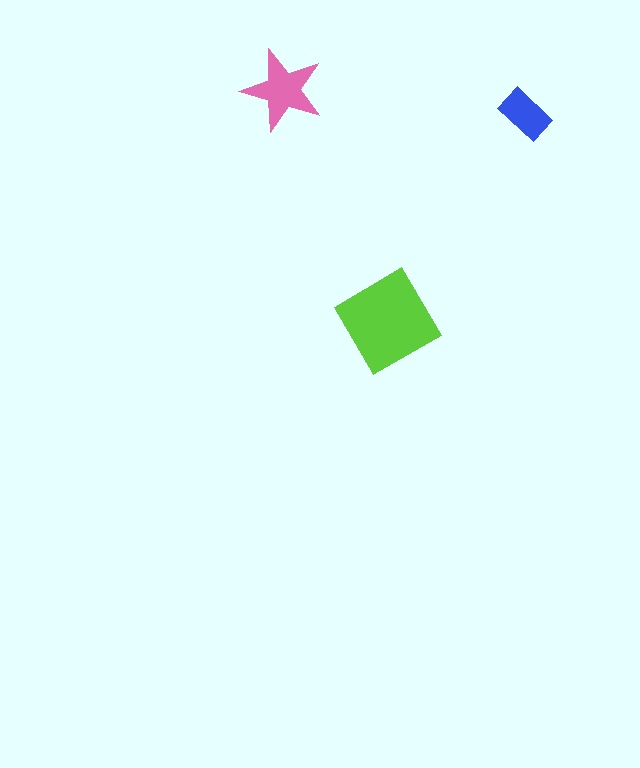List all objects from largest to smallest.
The lime diamond, the pink star, the blue rectangle.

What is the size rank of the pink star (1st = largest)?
2nd.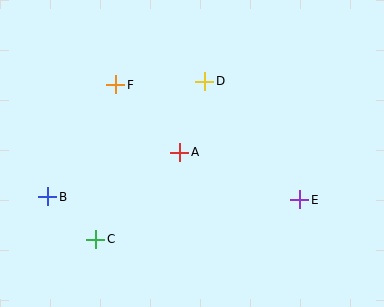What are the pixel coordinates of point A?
Point A is at (180, 152).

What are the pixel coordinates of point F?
Point F is at (116, 85).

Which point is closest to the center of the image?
Point A at (180, 152) is closest to the center.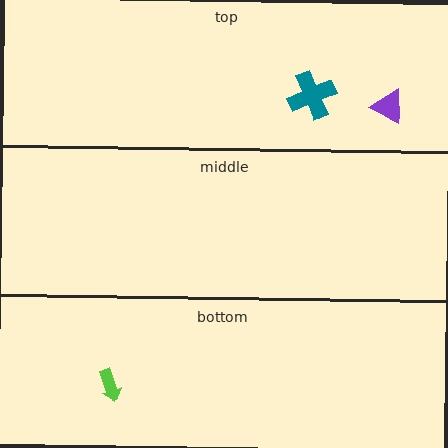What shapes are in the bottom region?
The lime arrow.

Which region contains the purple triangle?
The top region.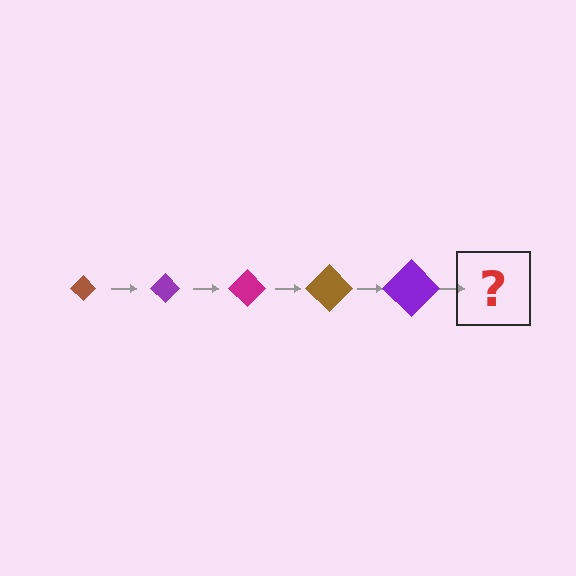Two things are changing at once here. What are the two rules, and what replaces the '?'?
The two rules are that the diamond grows larger each step and the color cycles through brown, purple, and magenta. The '?' should be a magenta diamond, larger than the previous one.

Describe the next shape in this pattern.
It should be a magenta diamond, larger than the previous one.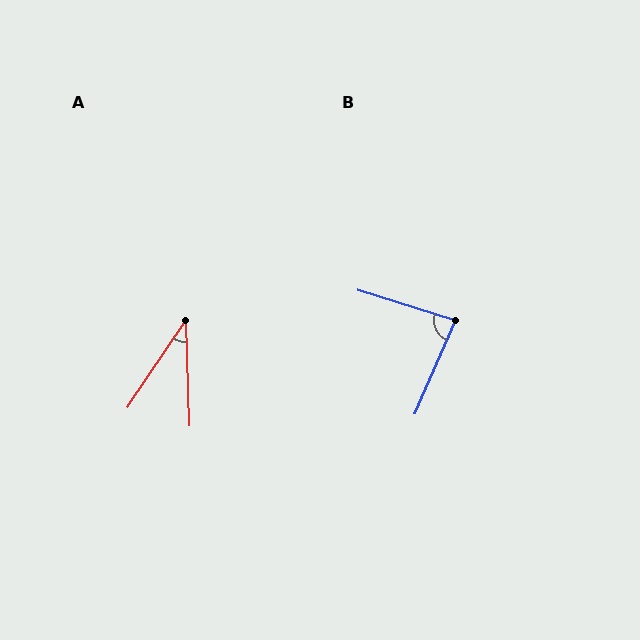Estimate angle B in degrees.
Approximately 84 degrees.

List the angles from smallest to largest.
A (36°), B (84°).